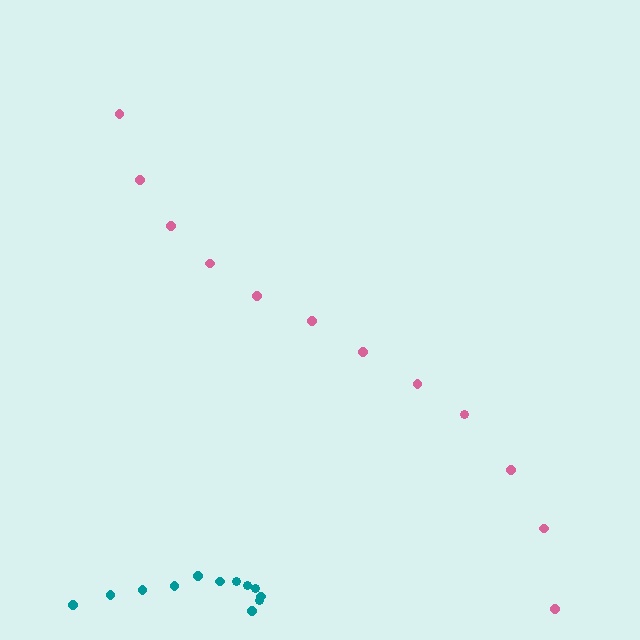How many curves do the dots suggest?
There are 2 distinct paths.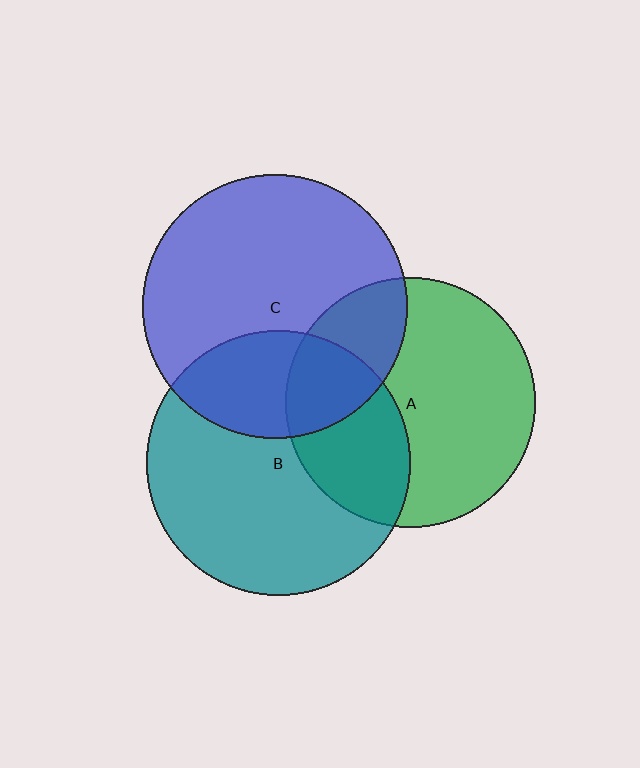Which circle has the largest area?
Circle C (blue).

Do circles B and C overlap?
Yes.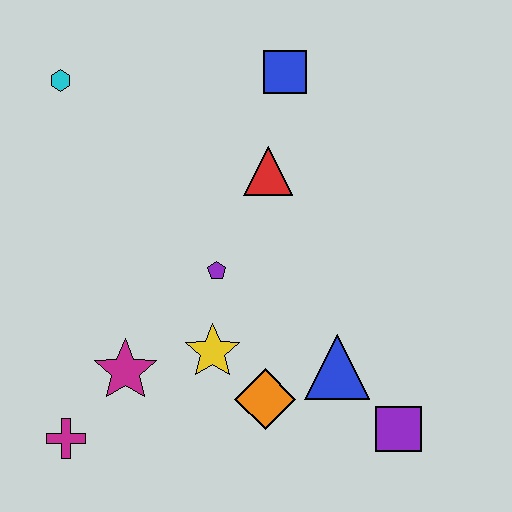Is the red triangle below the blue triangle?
No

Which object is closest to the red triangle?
The blue square is closest to the red triangle.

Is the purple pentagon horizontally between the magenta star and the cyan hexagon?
No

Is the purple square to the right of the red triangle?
Yes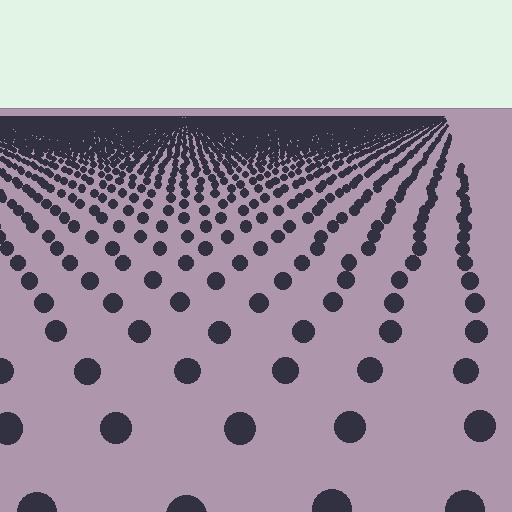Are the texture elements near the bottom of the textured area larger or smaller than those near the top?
Larger. Near the bottom, elements are closer to the viewer and appear at a bigger on-screen size.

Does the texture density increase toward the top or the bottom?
Density increases toward the top.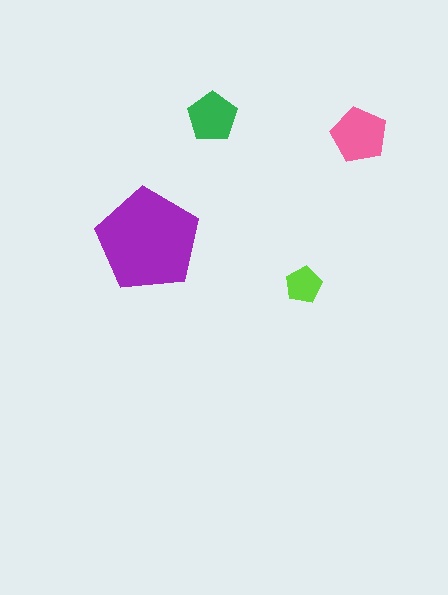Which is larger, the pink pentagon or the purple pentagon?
The purple one.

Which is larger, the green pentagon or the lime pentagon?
The green one.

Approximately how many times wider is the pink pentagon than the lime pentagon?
About 1.5 times wider.